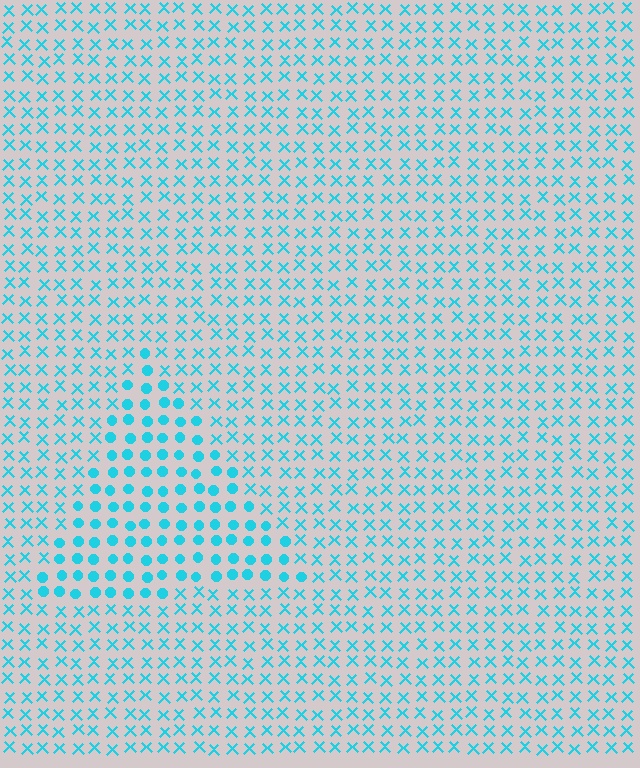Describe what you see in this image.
The image is filled with small cyan elements arranged in a uniform grid. A triangle-shaped region contains circles, while the surrounding area contains X marks. The boundary is defined purely by the change in element shape.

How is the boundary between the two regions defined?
The boundary is defined by a change in element shape: circles inside vs. X marks outside. All elements share the same color and spacing.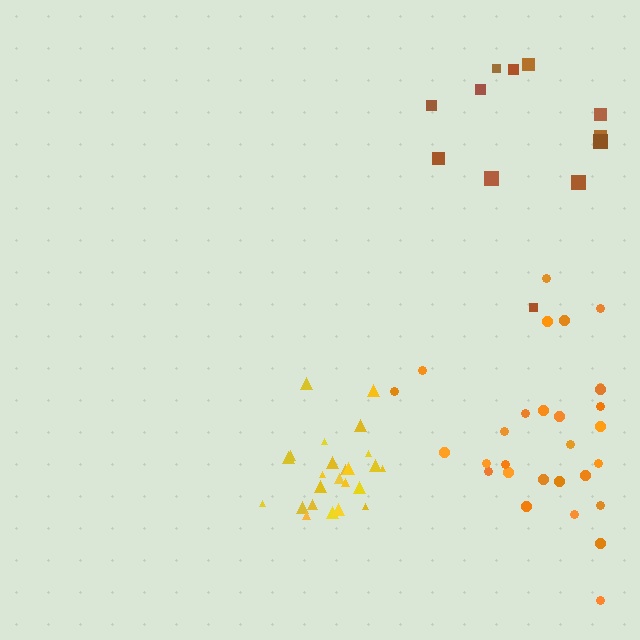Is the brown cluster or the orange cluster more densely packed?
Orange.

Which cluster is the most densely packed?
Yellow.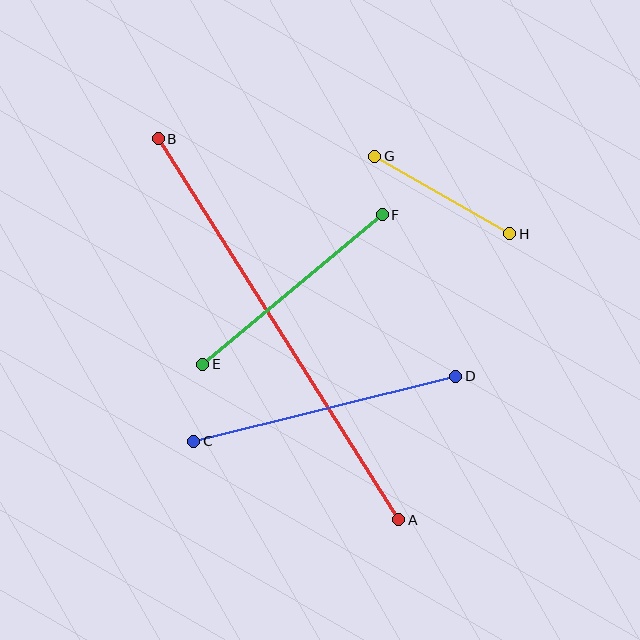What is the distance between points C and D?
The distance is approximately 270 pixels.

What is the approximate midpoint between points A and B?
The midpoint is at approximately (278, 329) pixels.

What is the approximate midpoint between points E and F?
The midpoint is at approximately (293, 289) pixels.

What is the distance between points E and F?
The distance is approximately 234 pixels.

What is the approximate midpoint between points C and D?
The midpoint is at approximately (325, 409) pixels.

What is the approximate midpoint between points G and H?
The midpoint is at approximately (442, 195) pixels.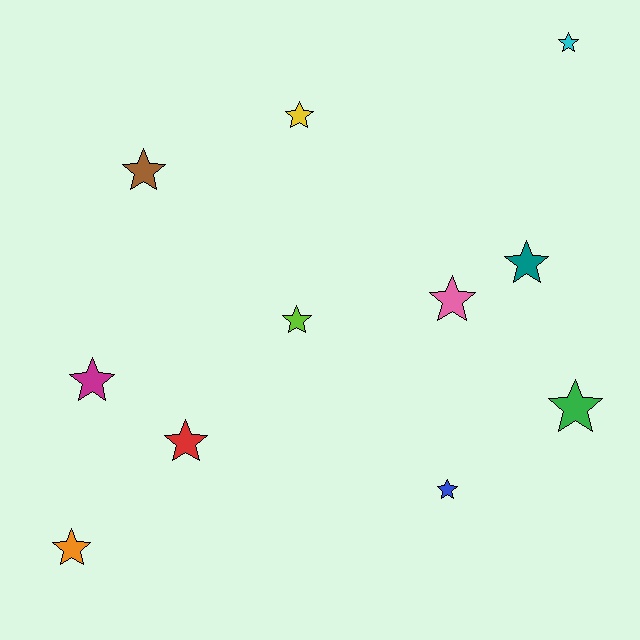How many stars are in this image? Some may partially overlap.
There are 11 stars.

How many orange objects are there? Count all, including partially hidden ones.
There is 1 orange object.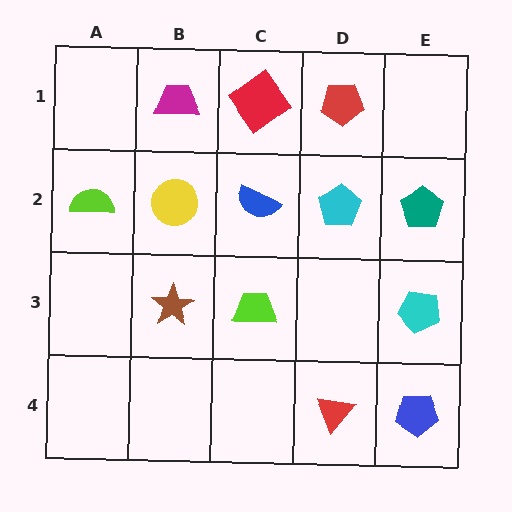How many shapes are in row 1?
3 shapes.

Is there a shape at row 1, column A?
No, that cell is empty.